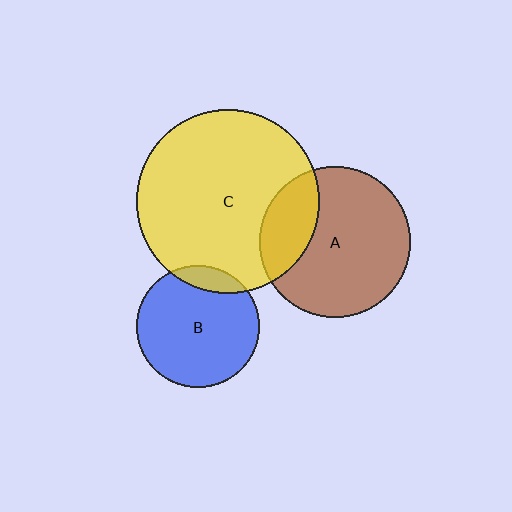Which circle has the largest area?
Circle C (yellow).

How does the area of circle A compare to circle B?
Approximately 1.5 times.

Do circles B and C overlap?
Yes.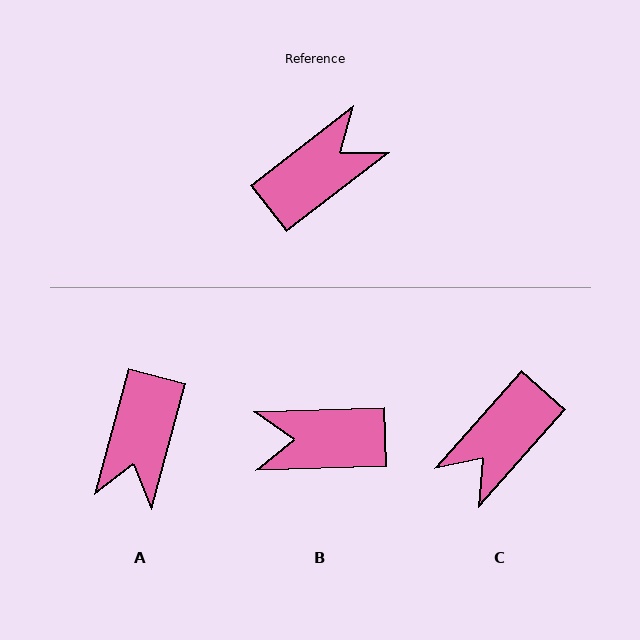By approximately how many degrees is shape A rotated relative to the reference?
Approximately 143 degrees clockwise.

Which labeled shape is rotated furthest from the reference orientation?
C, about 169 degrees away.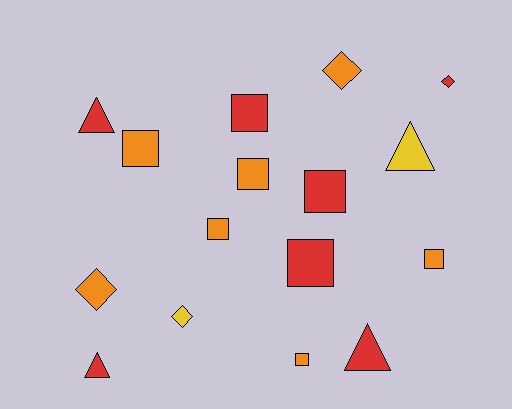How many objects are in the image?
There are 16 objects.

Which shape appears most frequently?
Square, with 8 objects.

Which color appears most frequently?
Red, with 7 objects.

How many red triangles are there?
There are 3 red triangles.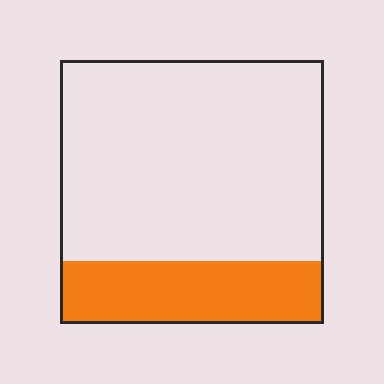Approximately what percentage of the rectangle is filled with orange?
Approximately 25%.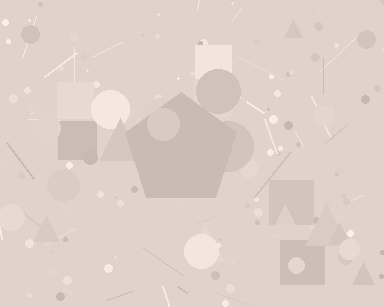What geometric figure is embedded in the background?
A pentagon is embedded in the background.